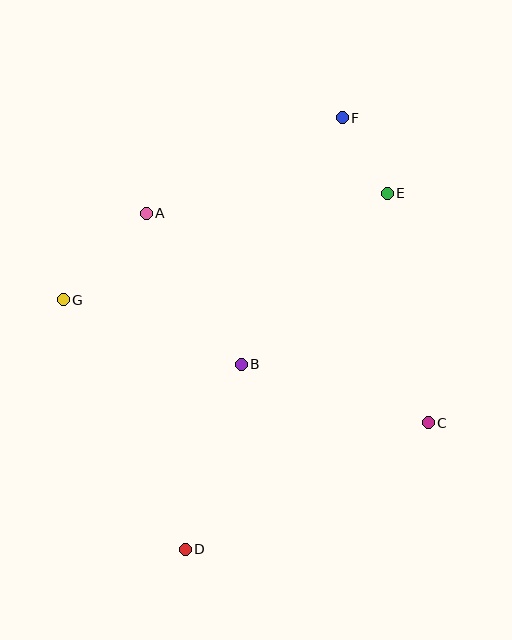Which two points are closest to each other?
Points E and F are closest to each other.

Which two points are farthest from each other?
Points D and F are farthest from each other.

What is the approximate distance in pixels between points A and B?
The distance between A and B is approximately 178 pixels.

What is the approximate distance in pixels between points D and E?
The distance between D and E is approximately 409 pixels.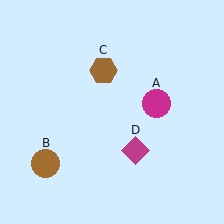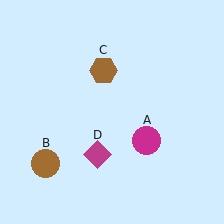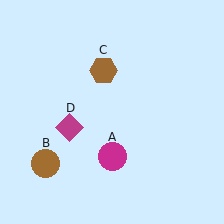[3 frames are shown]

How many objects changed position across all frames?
2 objects changed position: magenta circle (object A), magenta diamond (object D).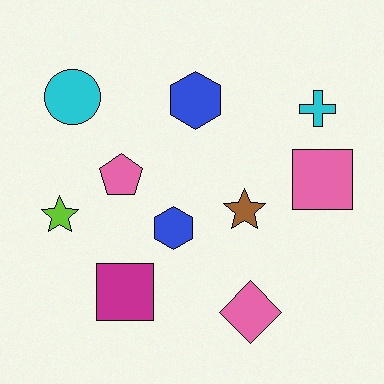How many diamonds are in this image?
There is 1 diamond.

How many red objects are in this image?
There are no red objects.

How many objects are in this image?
There are 10 objects.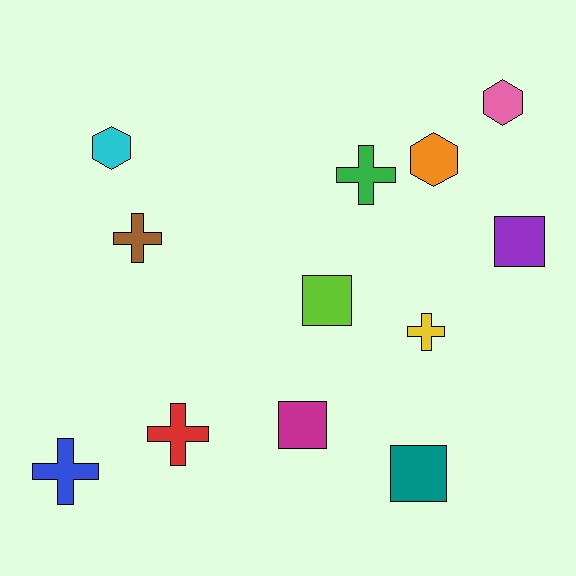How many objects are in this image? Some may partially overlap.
There are 12 objects.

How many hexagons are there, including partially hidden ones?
There are 3 hexagons.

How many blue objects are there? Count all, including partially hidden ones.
There is 1 blue object.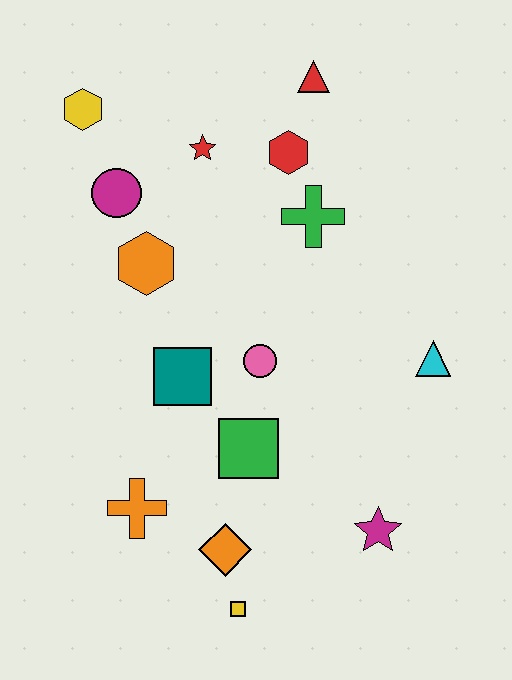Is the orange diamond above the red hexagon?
No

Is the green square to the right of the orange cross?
Yes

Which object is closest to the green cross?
The red hexagon is closest to the green cross.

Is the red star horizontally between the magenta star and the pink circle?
No